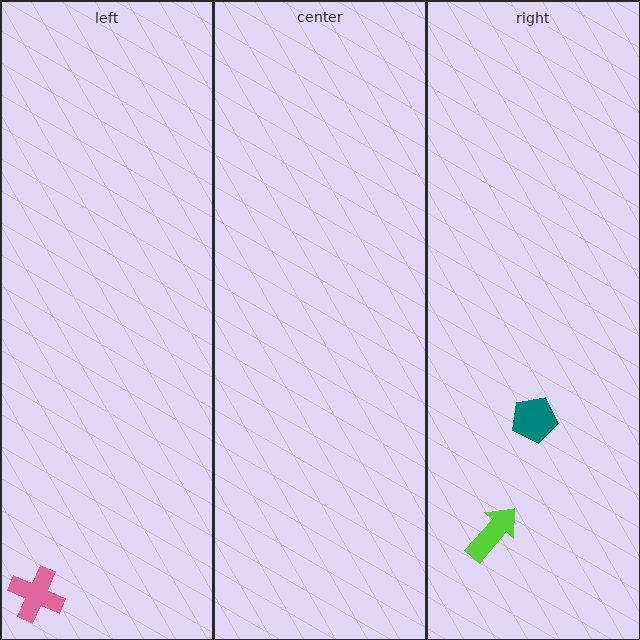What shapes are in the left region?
The pink cross.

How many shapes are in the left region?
1.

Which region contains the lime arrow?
The right region.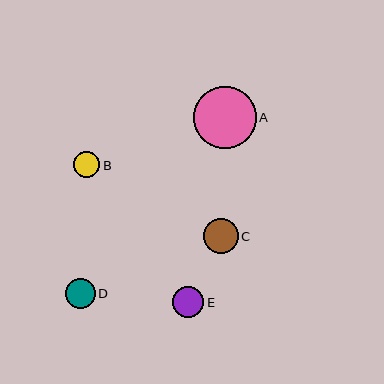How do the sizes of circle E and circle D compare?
Circle E and circle D are approximately the same size.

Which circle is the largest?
Circle A is the largest with a size of approximately 63 pixels.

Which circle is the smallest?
Circle B is the smallest with a size of approximately 26 pixels.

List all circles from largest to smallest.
From largest to smallest: A, C, E, D, B.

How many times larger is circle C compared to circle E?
Circle C is approximately 1.1 times the size of circle E.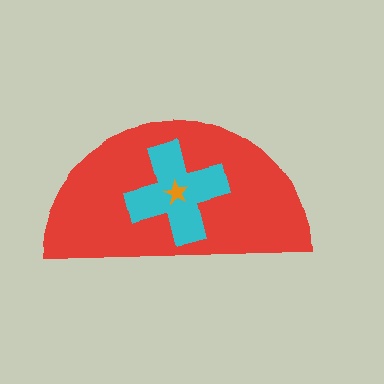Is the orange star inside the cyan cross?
Yes.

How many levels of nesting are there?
3.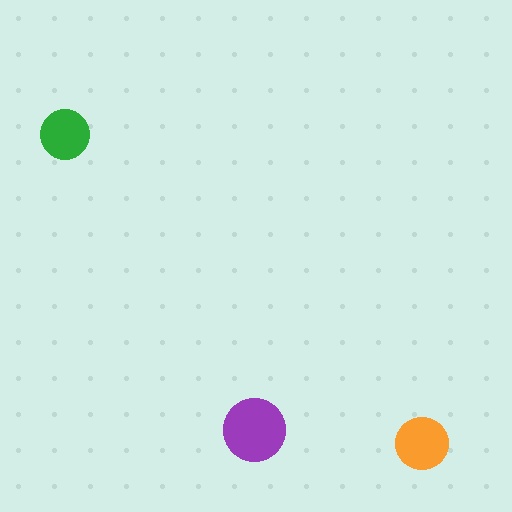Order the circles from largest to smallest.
the purple one, the orange one, the green one.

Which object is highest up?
The green circle is topmost.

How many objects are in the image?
There are 3 objects in the image.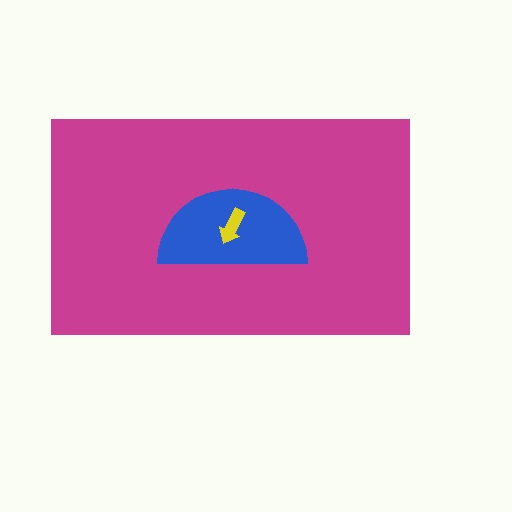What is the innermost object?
The yellow arrow.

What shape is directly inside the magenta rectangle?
The blue semicircle.